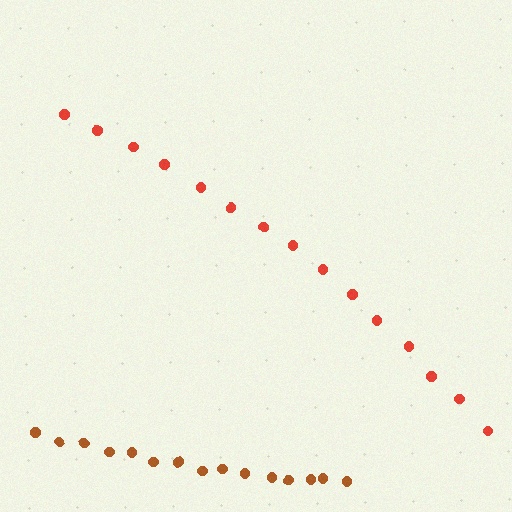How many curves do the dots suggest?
There are 2 distinct paths.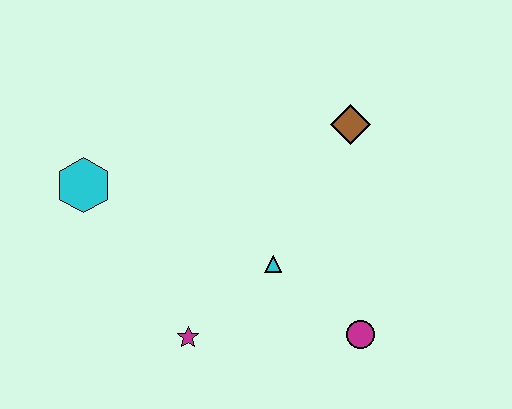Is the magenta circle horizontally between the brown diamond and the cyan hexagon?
No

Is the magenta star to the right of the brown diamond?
No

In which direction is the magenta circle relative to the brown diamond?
The magenta circle is below the brown diamond.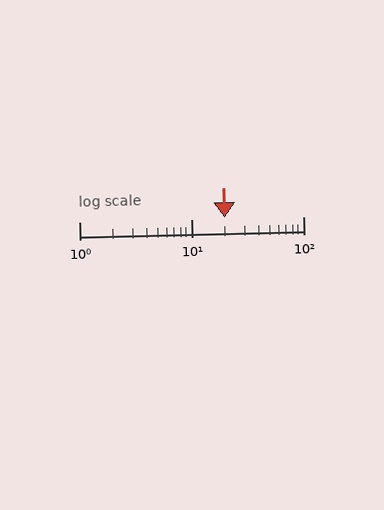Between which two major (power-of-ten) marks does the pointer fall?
The pointer is between 10 and 100.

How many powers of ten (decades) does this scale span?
The scale spans 2 decades, from 1 to 100.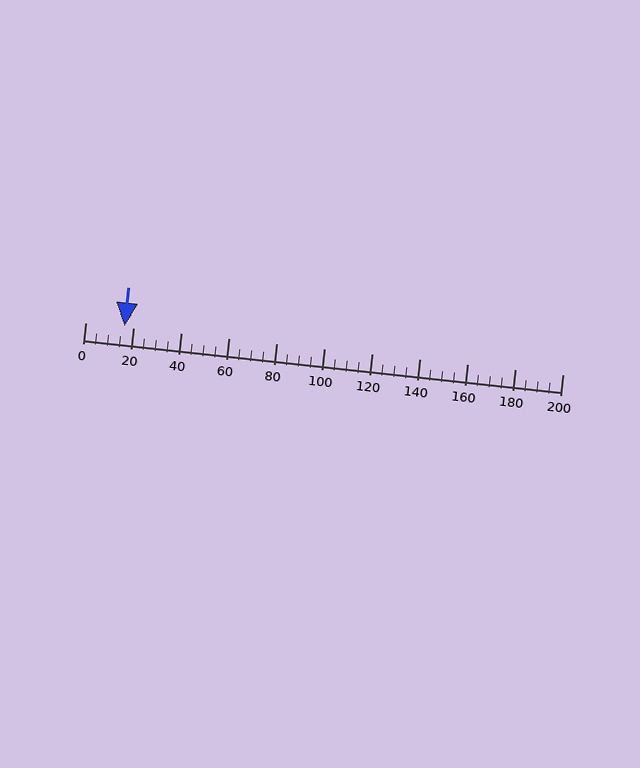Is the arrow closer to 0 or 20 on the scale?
The arrow is closer to 20.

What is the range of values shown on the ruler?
The ruler shows values from 0 to 200.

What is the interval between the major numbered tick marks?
The major tick marks are spaced 20 units apart.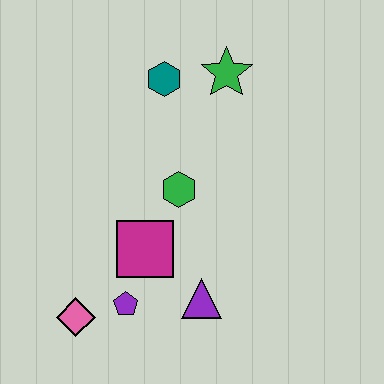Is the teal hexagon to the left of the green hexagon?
Yes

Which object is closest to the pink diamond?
The purple pentagon is closest to the pink diamond.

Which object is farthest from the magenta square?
The green star is farthest from the magenta square.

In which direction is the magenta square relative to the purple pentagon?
The magenta square is above the purple pentagon.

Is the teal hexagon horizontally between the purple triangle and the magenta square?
Yes